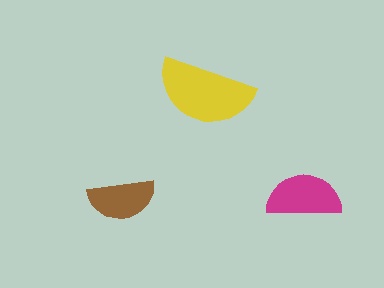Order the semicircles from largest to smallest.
the yellow one, the magenta one, the brown one.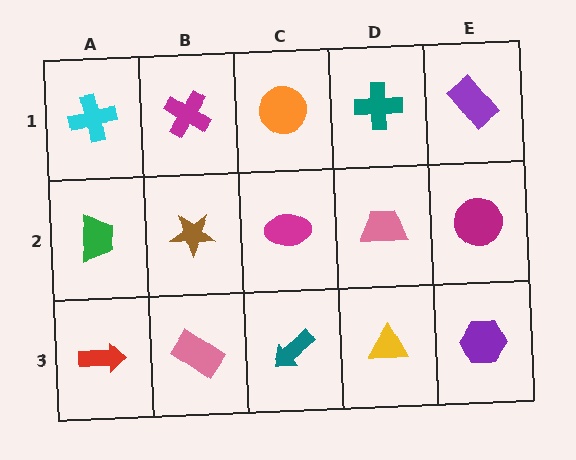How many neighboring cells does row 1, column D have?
3.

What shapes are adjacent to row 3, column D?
A pink trapezoid (row 2, column D), a teal arrow (row 3, column C), a purple hexagon (row 3, column E).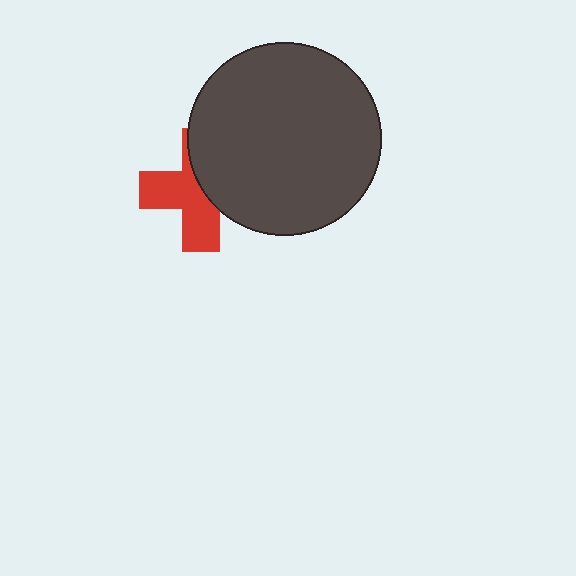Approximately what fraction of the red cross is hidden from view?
Roughly 46% of the red cross is hidden behind the dark gray circle.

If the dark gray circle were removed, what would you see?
You would see the complete red cross.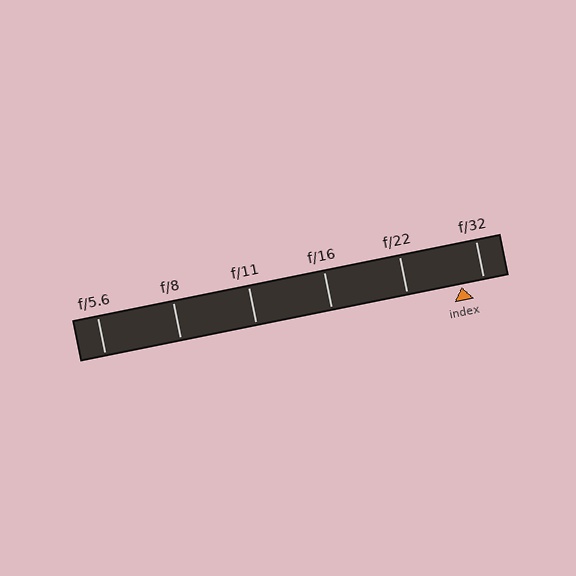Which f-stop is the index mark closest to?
The index mark is closest to f/32.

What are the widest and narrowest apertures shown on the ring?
The widest aperture shown is f/5.6 and the narrowest is f/32.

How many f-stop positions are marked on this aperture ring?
There are 6 f-stop positions marked.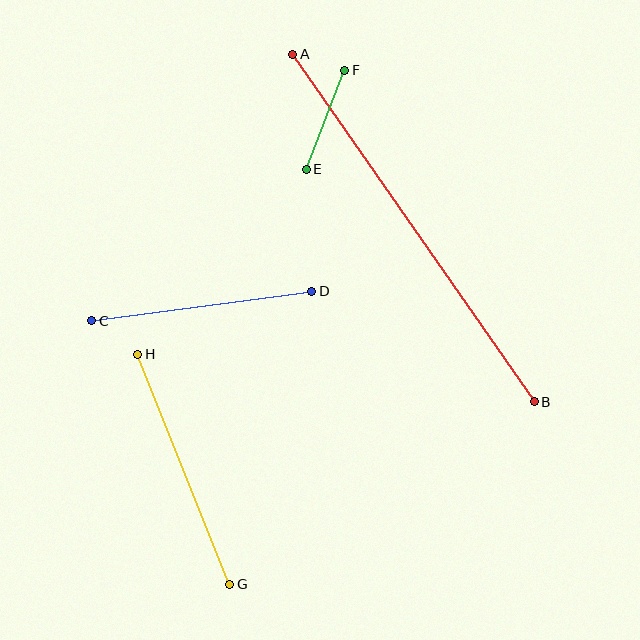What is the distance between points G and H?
The distance is approximately 247 pixels.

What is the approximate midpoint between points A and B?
The midpoint is at approximately (414, 228) pixels.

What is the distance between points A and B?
The distance is approximately 423 pixels.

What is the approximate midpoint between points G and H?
The midpoint is at approximately (184, 469) pixels.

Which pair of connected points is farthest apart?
Points A and B are farthest apart.